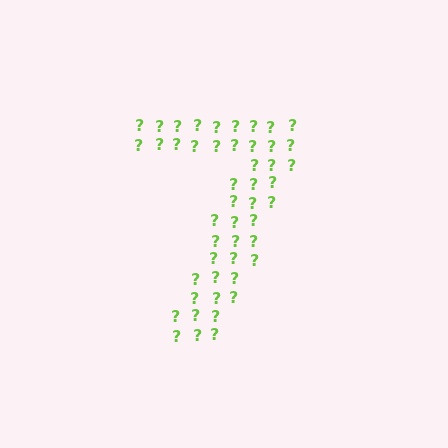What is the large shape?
The large shape is the digit 7.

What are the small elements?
The small elements are question marks.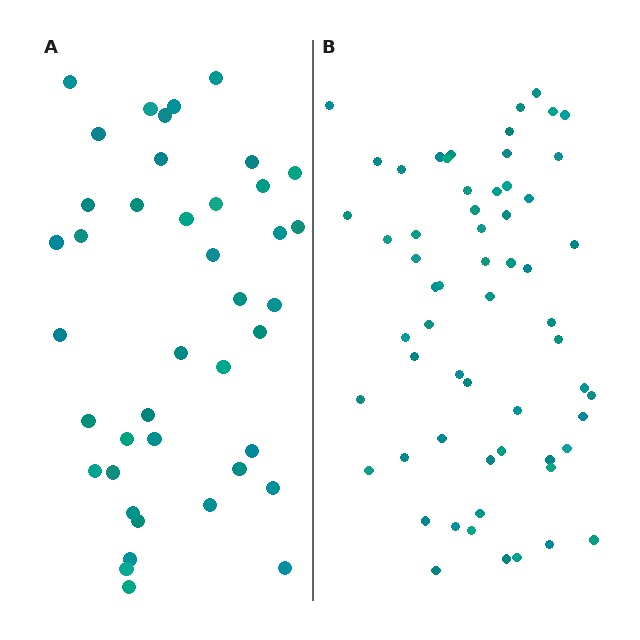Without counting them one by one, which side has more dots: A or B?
Region B (the right region) has more dots.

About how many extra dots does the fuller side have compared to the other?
Region B has approximately 20 more dots than region A.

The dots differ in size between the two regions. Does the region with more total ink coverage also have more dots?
No. Region A has more total ink coverage because its dots are larger, but region B actually contains more individual dots. Total area can be misleading — the number of items is what matters here.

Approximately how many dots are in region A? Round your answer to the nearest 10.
About 40 dots. (The exact count is 41, which rounds to 40.)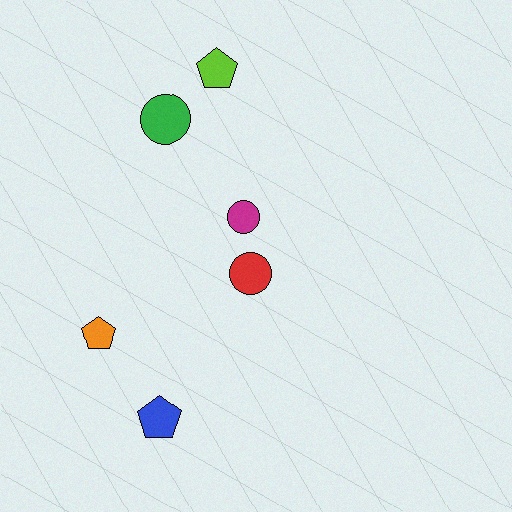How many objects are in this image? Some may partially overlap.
There are 6 objects.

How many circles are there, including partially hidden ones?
There are 3 circles.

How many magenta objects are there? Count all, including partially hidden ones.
There is 1 magenta object.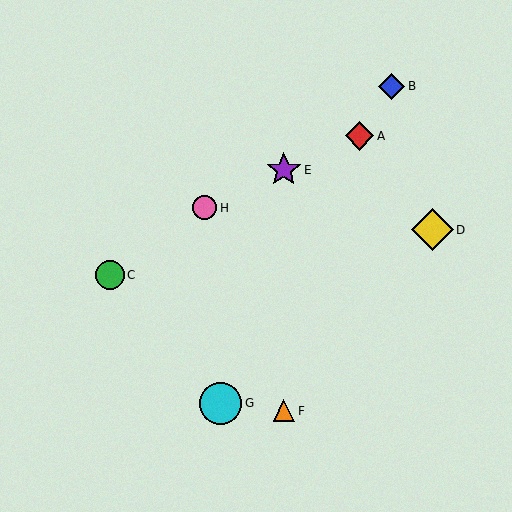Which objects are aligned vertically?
Objects E, F are aligned vertically.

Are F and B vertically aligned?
No, F is at x≈284 and B is at x≈391.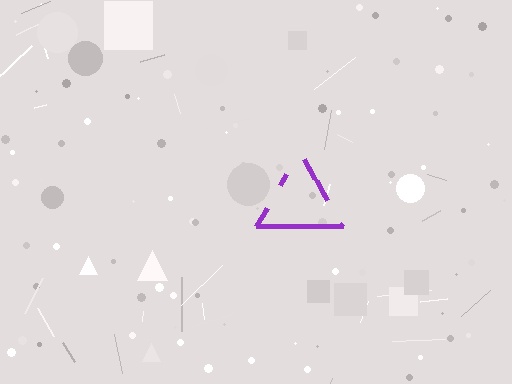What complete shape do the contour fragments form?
The contour fragments form a triangle.